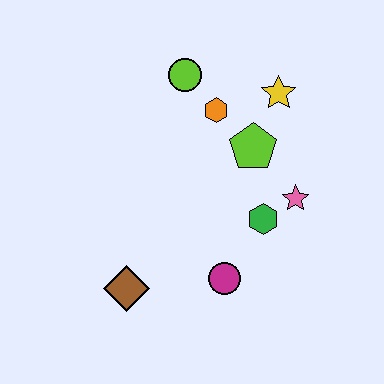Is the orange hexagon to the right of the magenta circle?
No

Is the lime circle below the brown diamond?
No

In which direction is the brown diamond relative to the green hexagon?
The brown diamond is to the left of the green hexagon.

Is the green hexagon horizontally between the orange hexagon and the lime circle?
No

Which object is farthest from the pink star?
The brown diamond is farthest from the pink star.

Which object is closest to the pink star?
The green hexagon is closest to the pink star.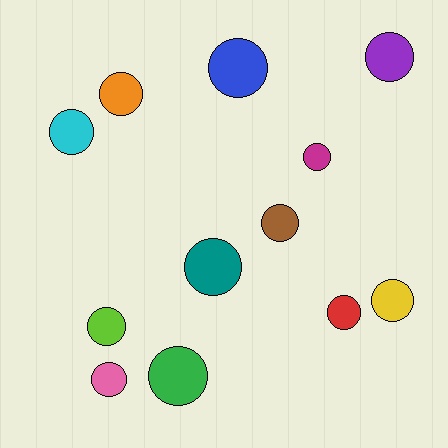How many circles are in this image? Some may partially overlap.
There are 12 circles.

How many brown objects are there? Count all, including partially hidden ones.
There is 1 brown object.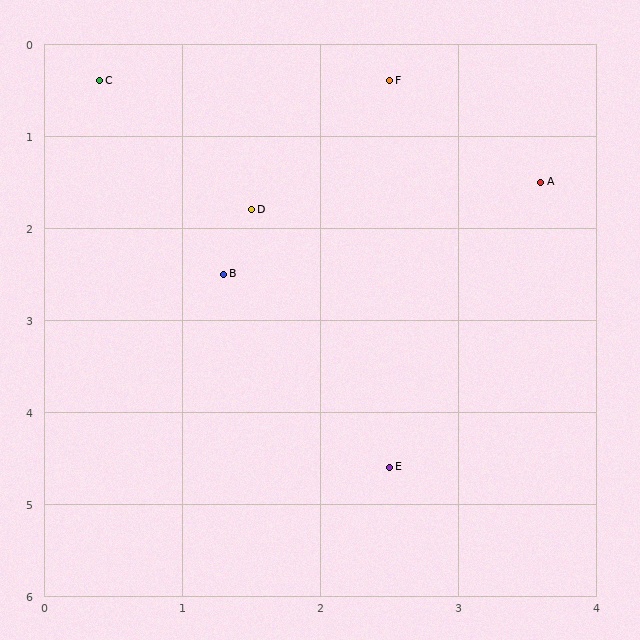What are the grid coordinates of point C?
Point C is at approximately (0.4, 0.4).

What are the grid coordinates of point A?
Point A is at approximately (3.6, 1.5).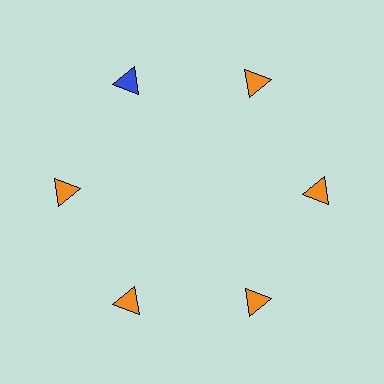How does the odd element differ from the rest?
It has a different color: blue instead of orange.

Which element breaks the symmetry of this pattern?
The blue triangle at roughly the 11 o'clock position breaks the symmetry. All other shapes are orange triangles.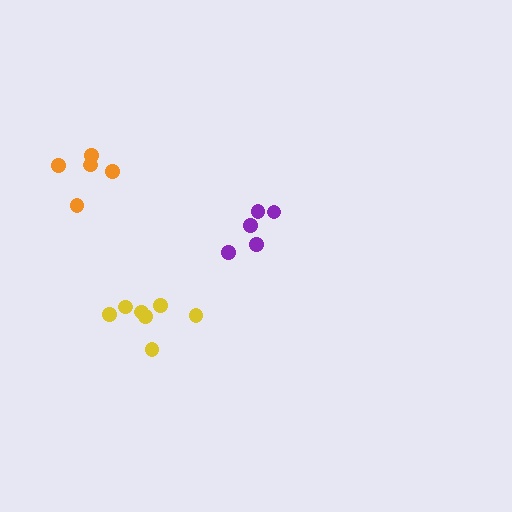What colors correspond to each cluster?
The clusters are colored: purple, yellow, orange.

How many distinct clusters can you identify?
There are 3 distinct clusters.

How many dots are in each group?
Group 1: 5 dots, Group 2: 7 dots, Group 3: 5 dots (17 total).